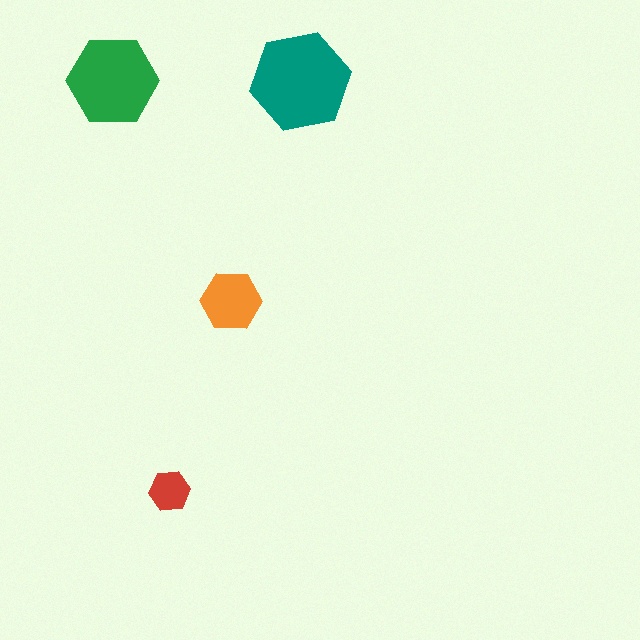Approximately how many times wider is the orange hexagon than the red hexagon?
About 1.5 times wider.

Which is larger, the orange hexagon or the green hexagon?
The green one.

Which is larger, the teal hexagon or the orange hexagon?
The teal one.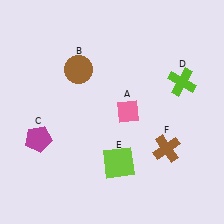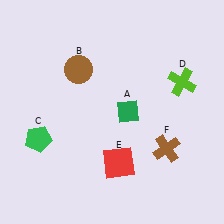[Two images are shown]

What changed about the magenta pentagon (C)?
In Image 1, C is magenta. In Image 2, it changed to green.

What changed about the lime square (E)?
In Image 1, E is lime. In Image 2, it changed to red.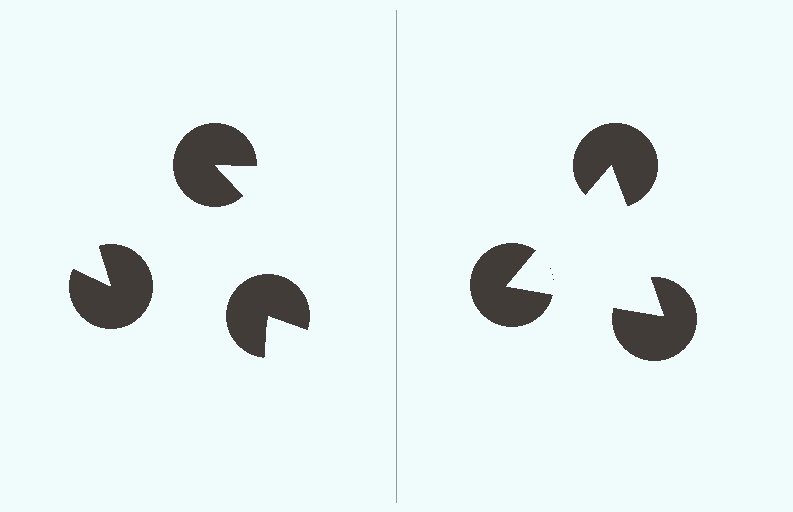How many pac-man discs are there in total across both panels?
6 — 3 on each side.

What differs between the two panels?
The pac-man discs are positioned identically on both sides; only the wedge orientations differ. On the right they align to a triangle; on the left they are misaligned.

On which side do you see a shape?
An illusory triangle appears on the right side. On the left side the wedge cuts are rotated, so no coherent shape forms.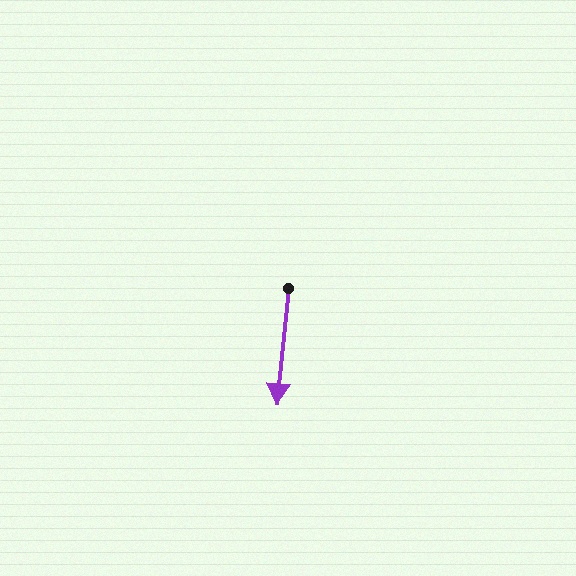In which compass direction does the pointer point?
South.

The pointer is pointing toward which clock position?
Roughly 6 o'clock.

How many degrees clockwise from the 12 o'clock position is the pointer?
Approximately 186 degrees.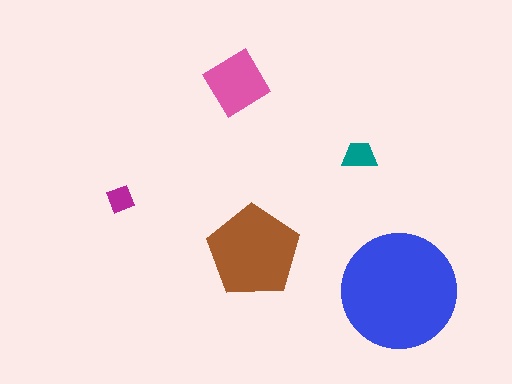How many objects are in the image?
There are 5 objects in the image.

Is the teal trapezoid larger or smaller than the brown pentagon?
Smaller.